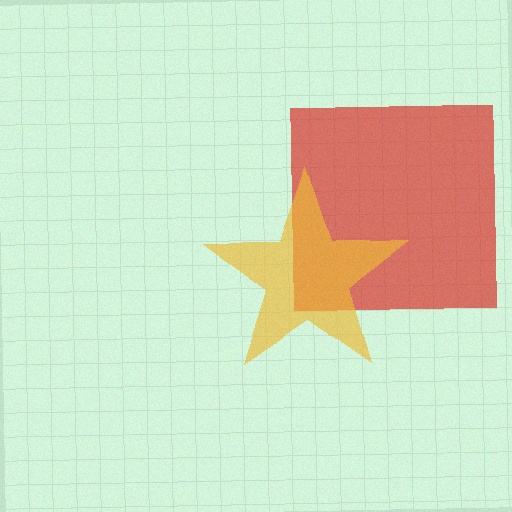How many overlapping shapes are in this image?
There are 2 overlapping shapes in the image.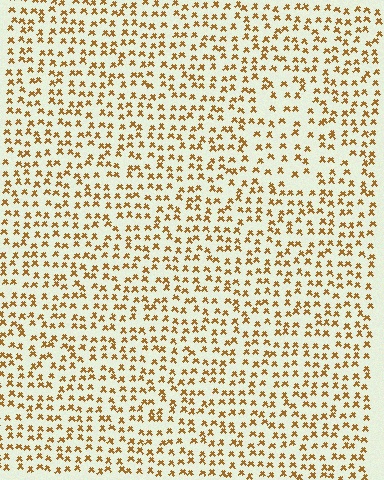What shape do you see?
I see a triangle.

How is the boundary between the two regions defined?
The boundary is defined by a change in element density (approximately 1.5x ratio). All elements are the same color, size, and shape.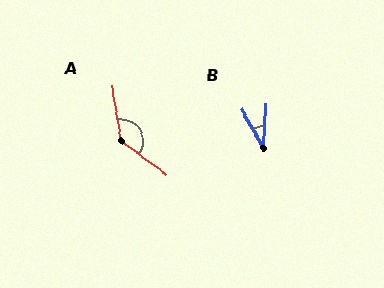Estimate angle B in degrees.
Approximately 33 degrees.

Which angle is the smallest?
B, at approximately 33 degrees.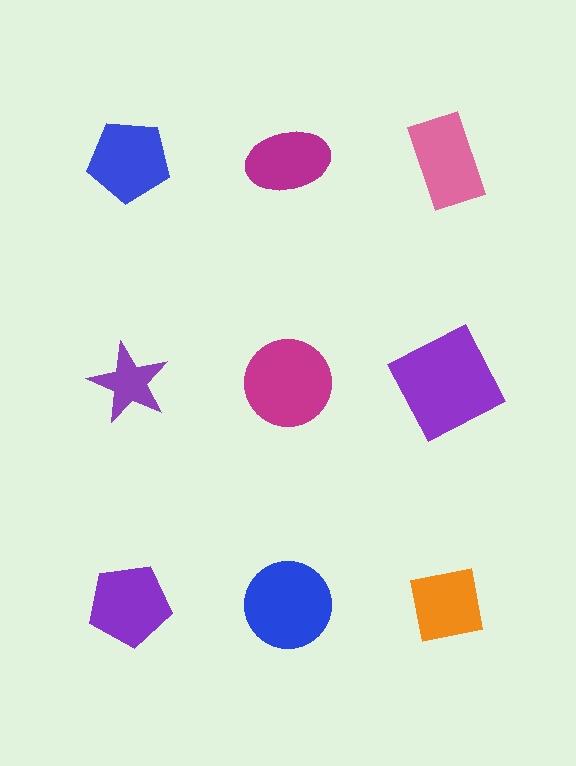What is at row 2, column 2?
A magenta circle.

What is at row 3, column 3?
An orange square.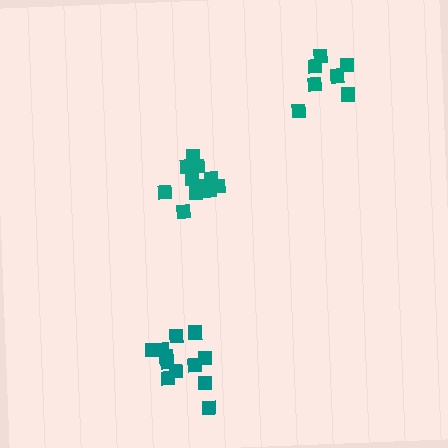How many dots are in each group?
Group 1: 11 dots, Group 2: 7 dots, Group 3: 12 dots (30 total).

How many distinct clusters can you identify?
There are 3 distinct clusters.